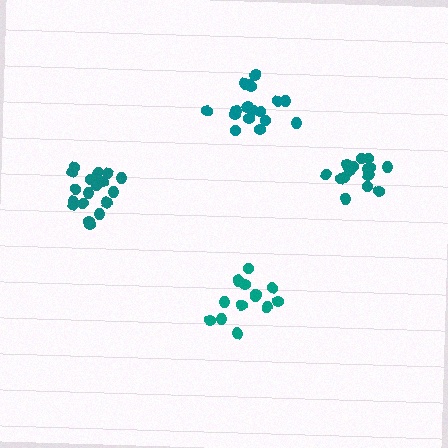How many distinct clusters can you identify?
There are 4 distinct clusters.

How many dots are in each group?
Group 1: 15 dots, Group 2: 15 dots, Group 3: 17 dots, Group 4: 19 dots (66 total).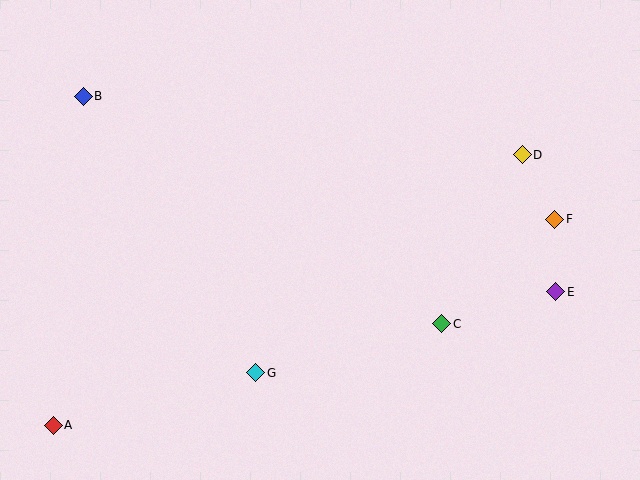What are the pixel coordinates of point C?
Point C is at (442, 324).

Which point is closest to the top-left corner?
Point B is closest to the top-left corner.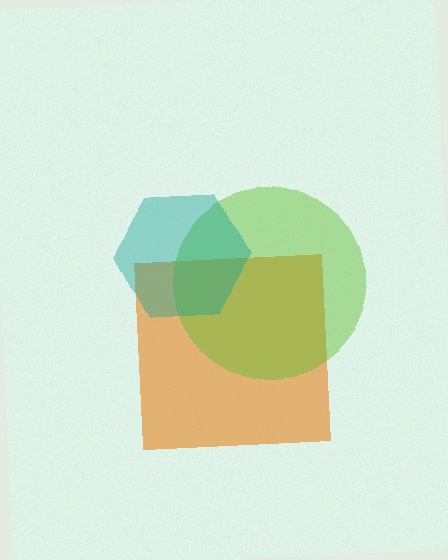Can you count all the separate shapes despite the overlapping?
Yes, there are 3 separate shapes.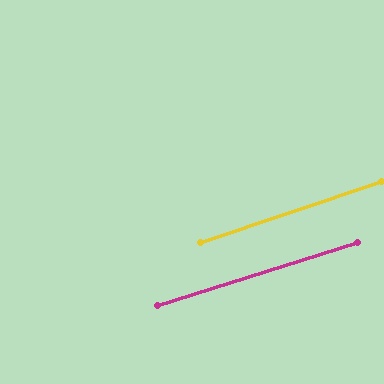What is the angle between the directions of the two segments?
Approximately 1 degree.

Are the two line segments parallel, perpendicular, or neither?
Parallel — their directions differ by only 1.2°.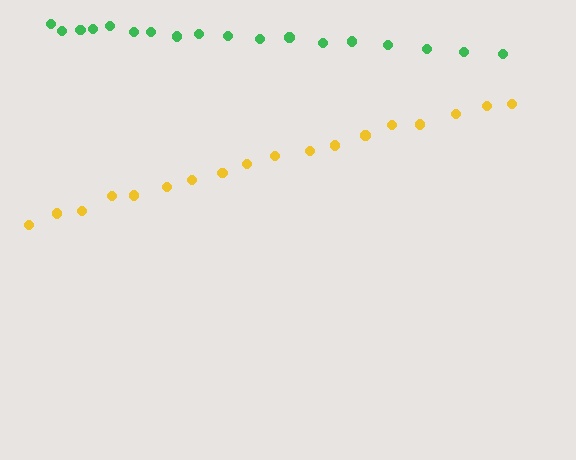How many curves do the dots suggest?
There are 2 distinct paths.